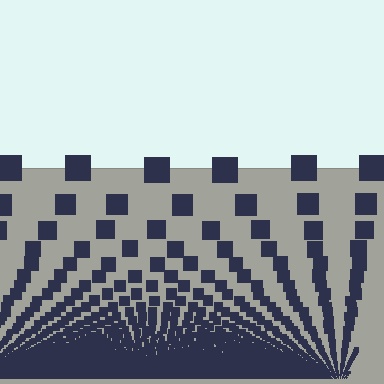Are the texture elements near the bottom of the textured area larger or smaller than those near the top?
Smaller. The gradient is inverted — elements near the bottom are smaller and denser.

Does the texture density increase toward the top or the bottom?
Density increases toward the bottom.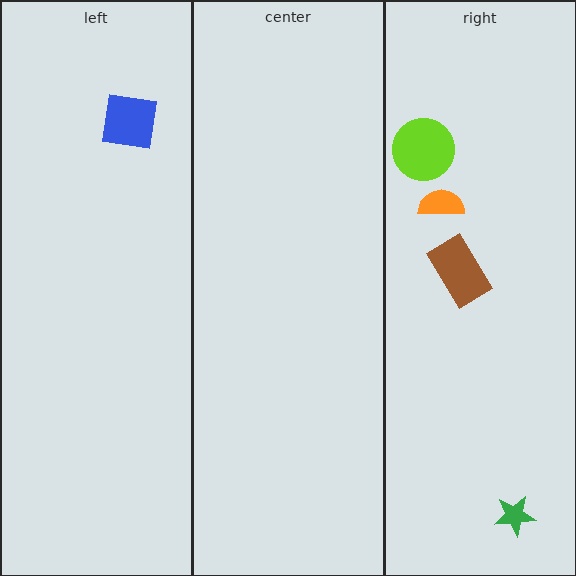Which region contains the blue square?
The left region.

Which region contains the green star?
The right region.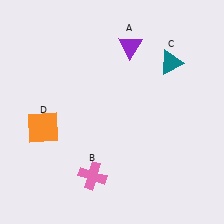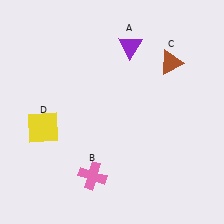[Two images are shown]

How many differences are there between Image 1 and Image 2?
There are 2 differences between the two images.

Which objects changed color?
C changed from teal to brown. D changed from orange to yellow.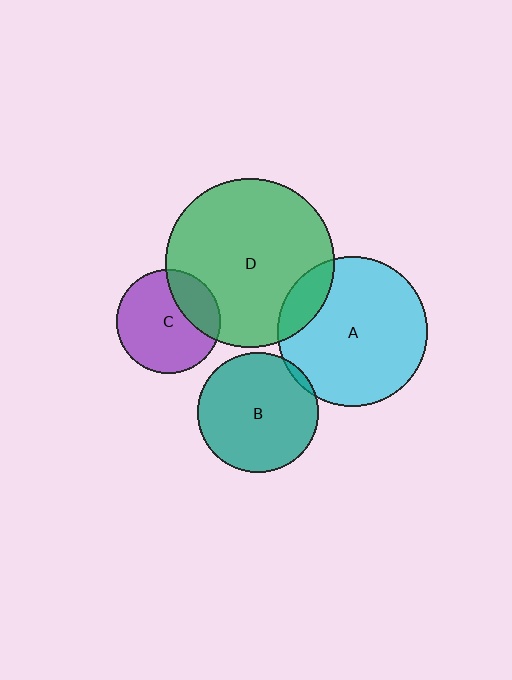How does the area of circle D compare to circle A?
Approximately 1.3 times.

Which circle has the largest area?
Circle D (green).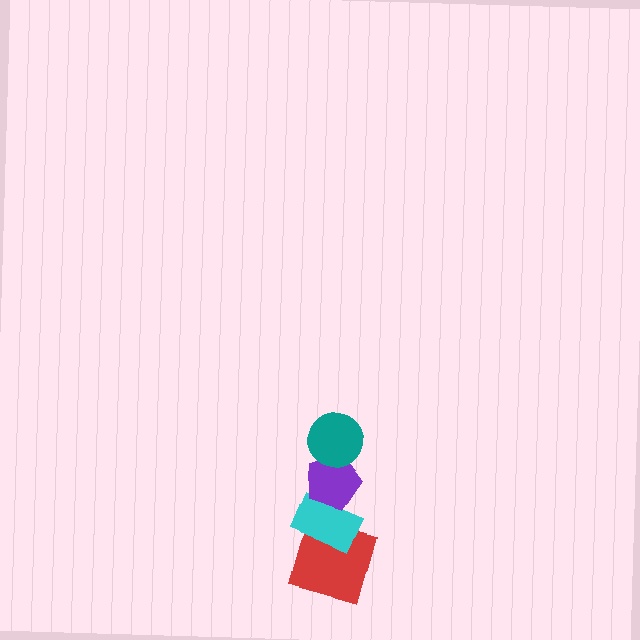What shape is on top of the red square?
The cyan rectangle is on top of the red square.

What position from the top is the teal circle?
The teal circle is 1st from the top.